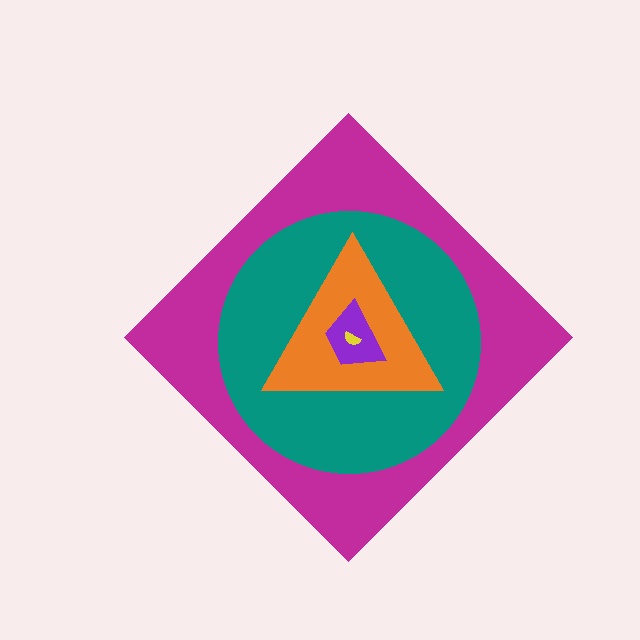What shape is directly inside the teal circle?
The orange triangle.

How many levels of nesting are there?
5.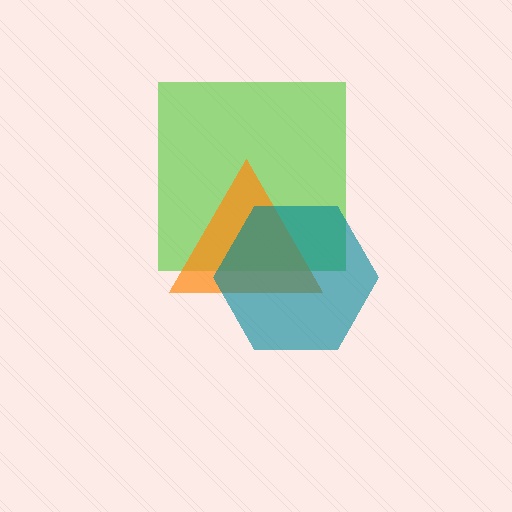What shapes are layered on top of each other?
The layered shapes are: a lime square, an orange triangle, a teal hexagon.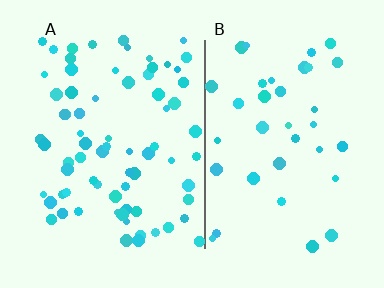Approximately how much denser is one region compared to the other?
Approximately 2.0× — region A over region B.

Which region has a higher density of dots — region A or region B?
A (the left).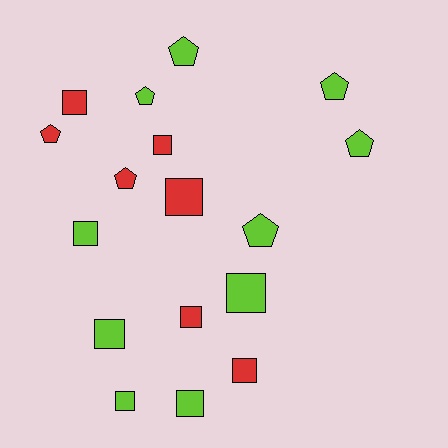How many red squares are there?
There are 5 red squares.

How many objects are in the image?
There are 17 objects.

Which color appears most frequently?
Lime, with 10 objects.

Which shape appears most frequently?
Square, with 10 objects.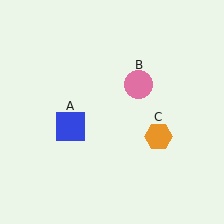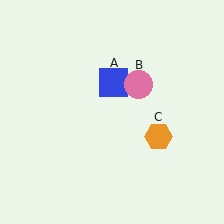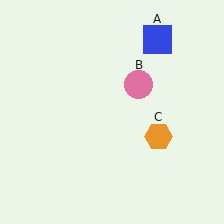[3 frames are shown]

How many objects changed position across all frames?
1 object changed position: blue square (object A).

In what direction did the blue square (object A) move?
The blue square (object A) moved up and to the right.